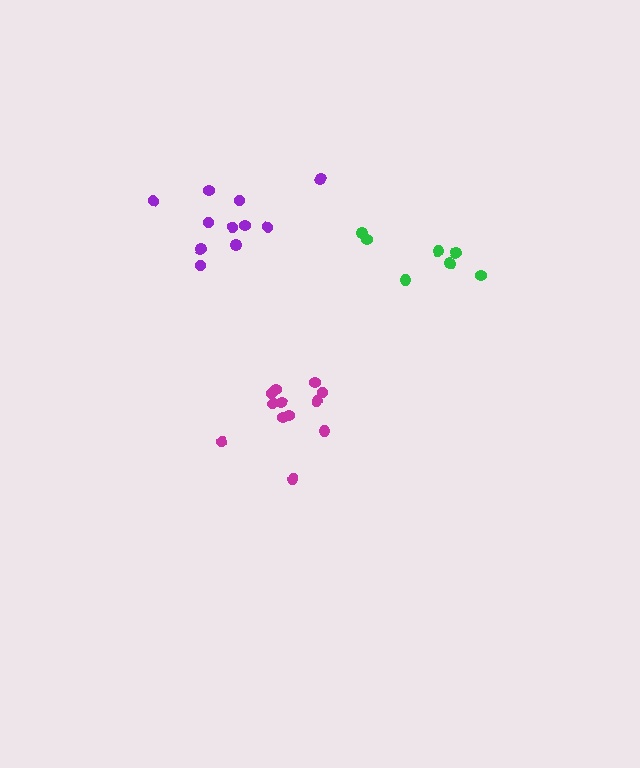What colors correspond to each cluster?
The clusters are colored: magenta, purple, green.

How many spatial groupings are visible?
There are 3 spatial groupings.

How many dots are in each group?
Group 1: 12 dots, Group 2: 11 dots, Group 3: 7 dots (30 total).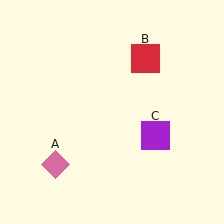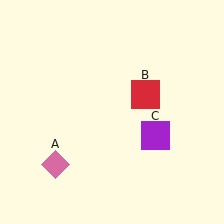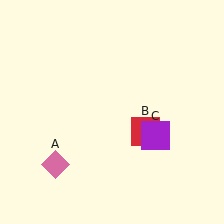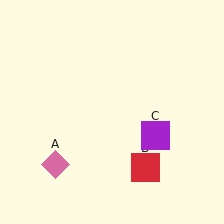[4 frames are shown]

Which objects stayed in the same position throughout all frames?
Pink diamond (object A) and purple square (object C) remained stationary.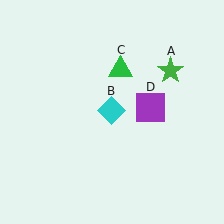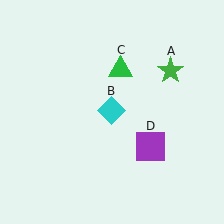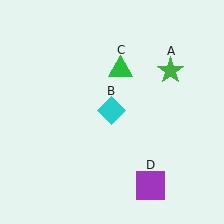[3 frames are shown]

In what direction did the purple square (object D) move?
The purple square (object D) moved down.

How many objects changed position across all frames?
1 object changed position: purple square (object D).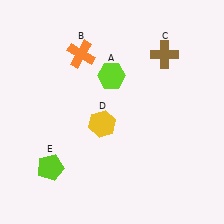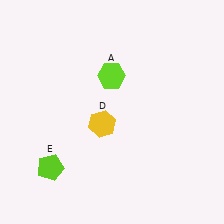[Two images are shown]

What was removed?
The brown cross (C), the orange cross (B) were removed in Image 2.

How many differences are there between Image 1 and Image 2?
There are 2 differences between the two images.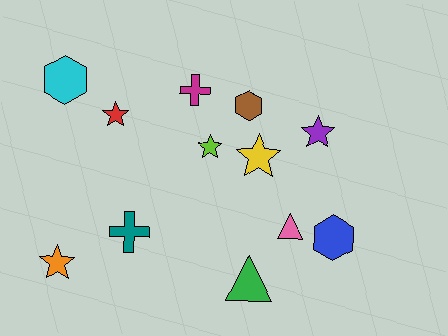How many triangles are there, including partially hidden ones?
There are 2 triangles.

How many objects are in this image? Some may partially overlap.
There are 12 objects.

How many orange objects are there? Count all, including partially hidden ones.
There is 1 orange object.